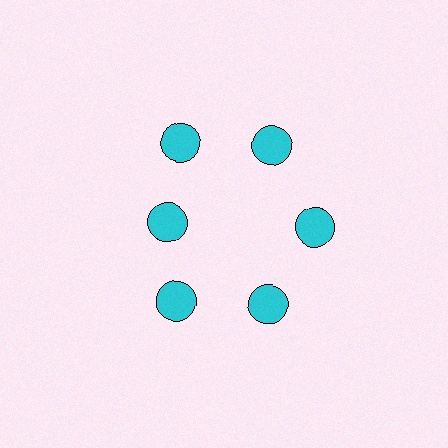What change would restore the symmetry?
The symmetry would be restored by moving it outward, back onto the ring so that all 6 circles sit at equal angles and equal distance from the center.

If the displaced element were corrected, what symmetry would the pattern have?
It would have 6-fold rotational symmetry — the pattern would map onto itself every 60 degrees.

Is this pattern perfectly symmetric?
No. The 6 cyan circles are arranged in a ring, but one element near the 9 o'clock position is pulled inward toward the center, breaking the 6-fold rotational symmetry.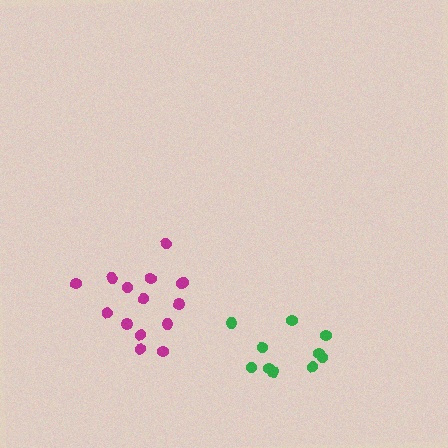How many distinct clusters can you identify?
There are 2 distinct clusters.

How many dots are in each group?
Group 1: 10 dots, Group 2: 15 dots (25 total).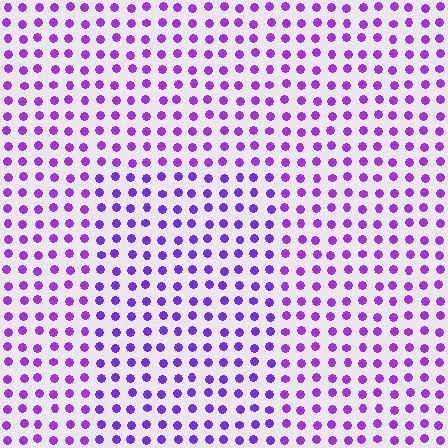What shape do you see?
I see a rectangle.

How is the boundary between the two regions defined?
The boundary is defined purely by a slight shift in hue (about 19 degrees). Spacing, size, and orientation are identical on both sides.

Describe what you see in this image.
The image is filled with small purple elements in a uniform arrangement. A rectangle-shaped region is visible where the elements are tinted to a slightly different hue, forming a subtle color boundary.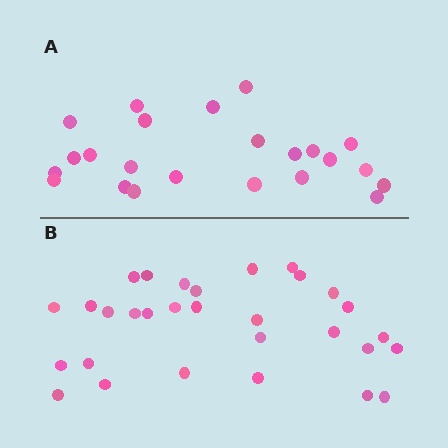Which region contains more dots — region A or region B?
Region B (the bottom region) has more dots.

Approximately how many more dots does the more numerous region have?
Region B has roughly 8 or so more dots than region A.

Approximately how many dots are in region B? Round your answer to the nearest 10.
About 30 dots.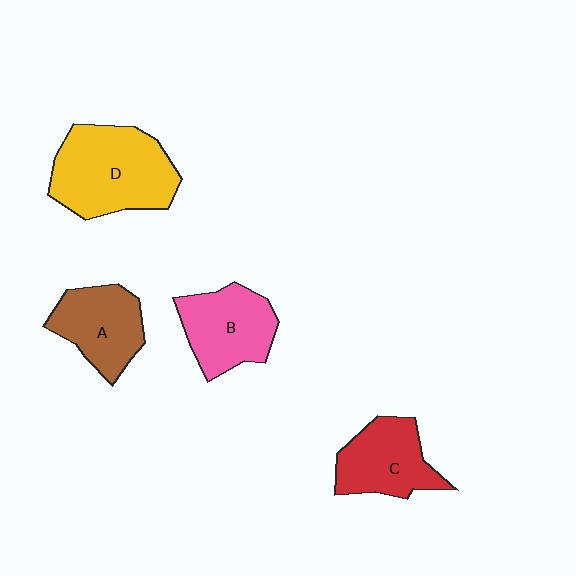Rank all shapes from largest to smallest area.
From largest to smallest: D (yellow), B (pink), C (red), A (brown).